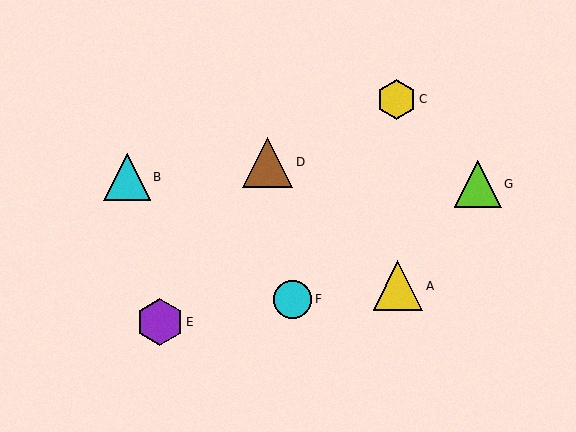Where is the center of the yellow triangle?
The center of the yellow triangle is at (398, 286).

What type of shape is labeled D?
Shape D is a brown triangle.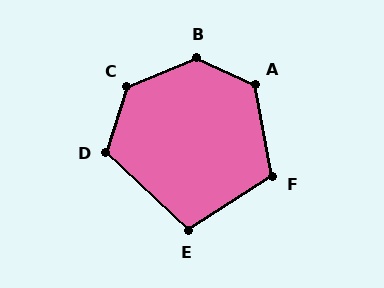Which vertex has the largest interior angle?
B, at approximately 132 degrees.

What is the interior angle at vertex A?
Approximately 125 degrees (obtuse).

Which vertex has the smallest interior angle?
E, at approximately 104 degrees.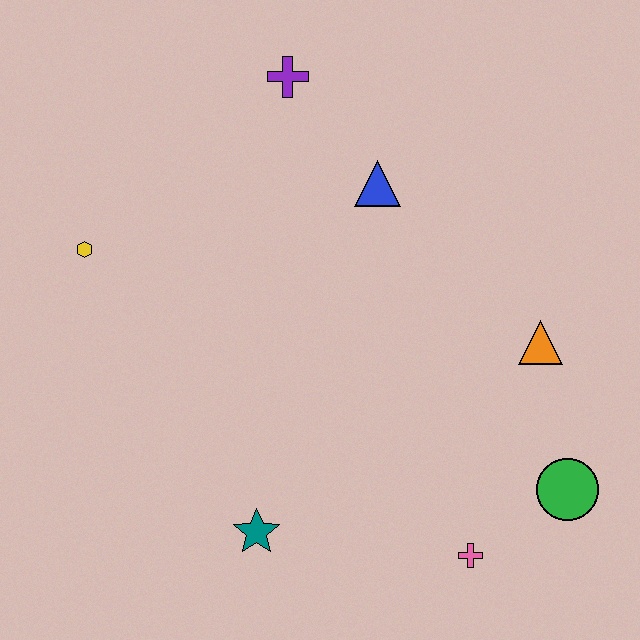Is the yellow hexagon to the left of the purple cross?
Yes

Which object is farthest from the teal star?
The purple cross is farthest from the teal star.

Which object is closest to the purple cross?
The blue triangle is closest to the purple cross.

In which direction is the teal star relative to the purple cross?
The teal star is below the purple cross.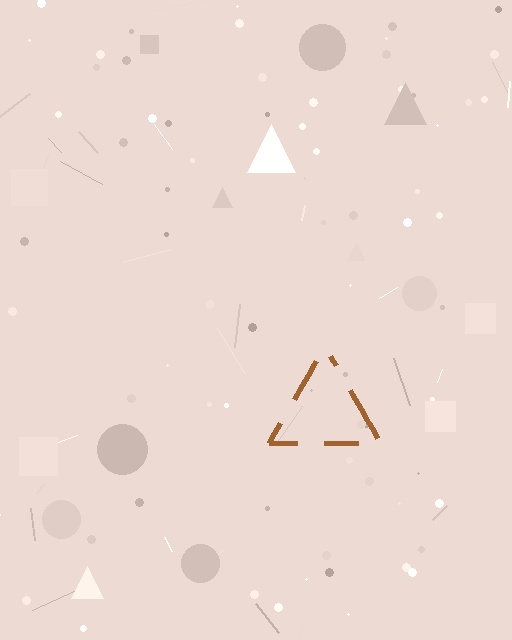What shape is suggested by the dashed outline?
The dashed outline suggests a triangle.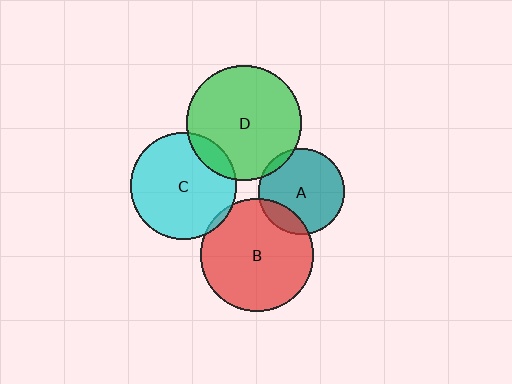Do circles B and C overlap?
Yes.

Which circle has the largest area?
Circle D (green).